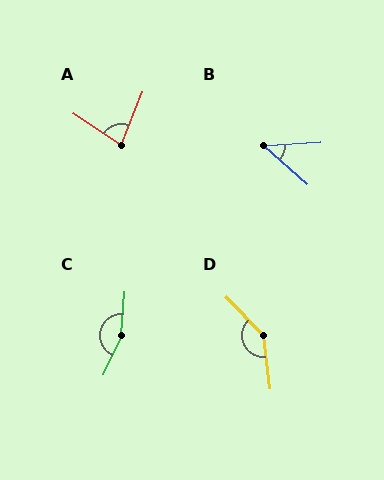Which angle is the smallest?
B, at approximately 45 degrees.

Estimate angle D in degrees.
Approximately 143 degrees.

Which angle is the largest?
C, at approximately 161 degrees.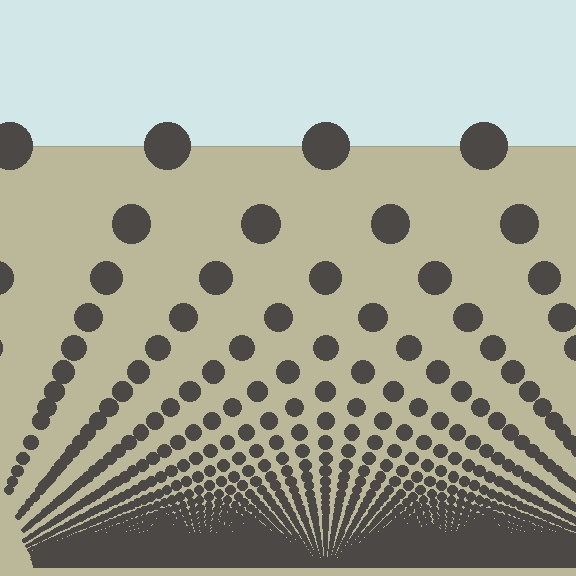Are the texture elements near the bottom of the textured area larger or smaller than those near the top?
Smaller. The gradient is inverted — elements near the bottom are smaller and denser.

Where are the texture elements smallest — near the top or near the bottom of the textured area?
Near the bottom.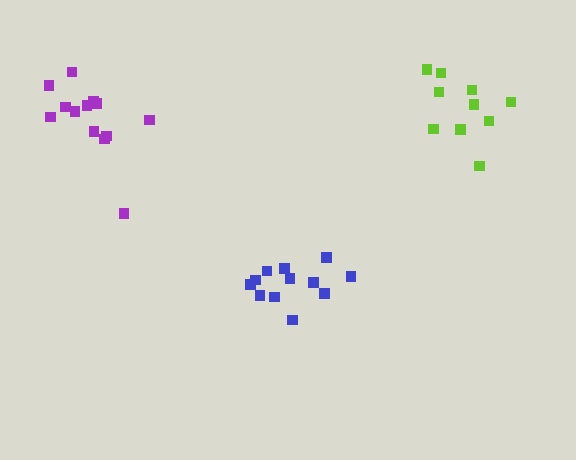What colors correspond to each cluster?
The clusters are colored: lime, blue, purple.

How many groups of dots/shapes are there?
There are 3 groups.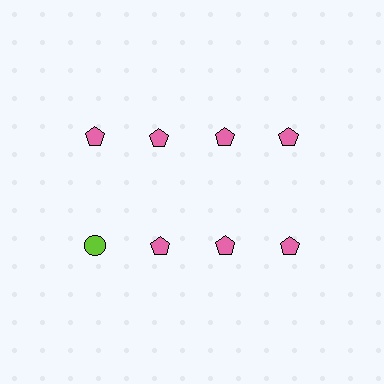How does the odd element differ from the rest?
It differs in both color (lime instead of pink) and shape (circle instead of pentagon).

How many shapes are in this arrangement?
There are 8 shapes arranged in a grid pattern.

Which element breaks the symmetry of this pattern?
The lime circle in the second row, leftmost column breaks the symmetry. All other shapes are pink pentagons.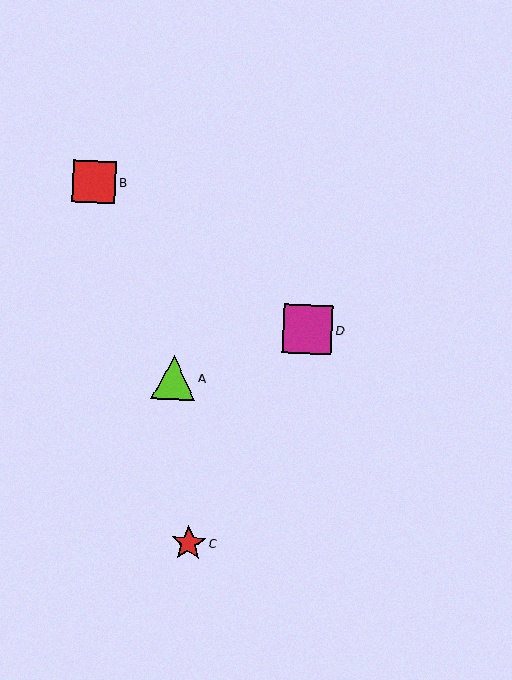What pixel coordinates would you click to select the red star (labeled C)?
Click at (188, 543) to select the red star C.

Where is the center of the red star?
The center of the red star is at (188, 543).